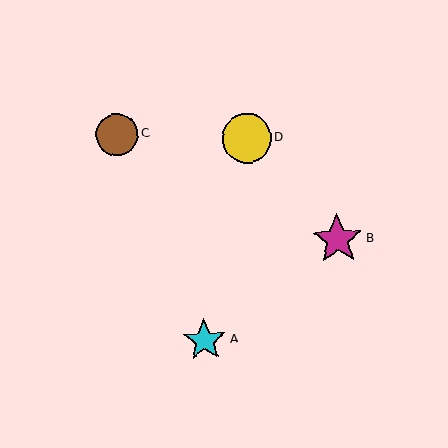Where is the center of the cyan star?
The center of the cyan star is at (205, 340).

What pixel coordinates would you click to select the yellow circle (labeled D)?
Click at (247, 138) to select the yellow circle D.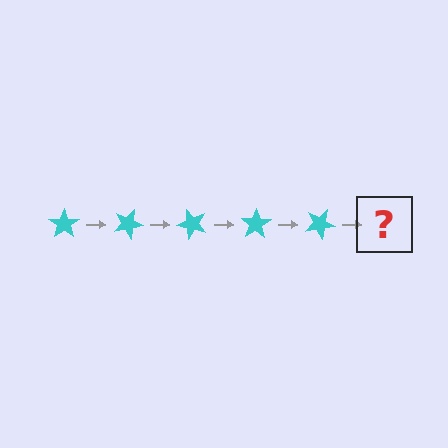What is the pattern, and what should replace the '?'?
The pattern is that the star rotates 25 degrees each step. The '?' should be a cyan star rotated 125 degrees.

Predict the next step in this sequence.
The next step is a cyan star rotated 125 degrees.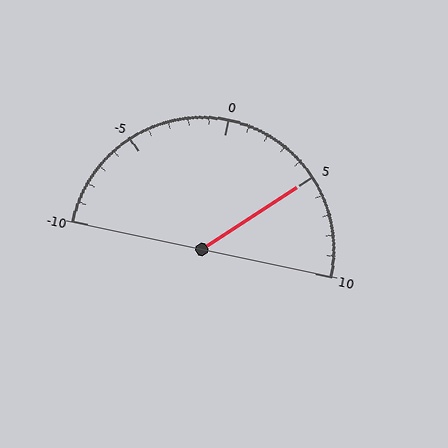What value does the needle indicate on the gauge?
The needle indicates approximately 5.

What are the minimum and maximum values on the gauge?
The gauge ranges from -10 to 10.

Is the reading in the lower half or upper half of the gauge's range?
The reading is in the upper half of the range (-10 to 10).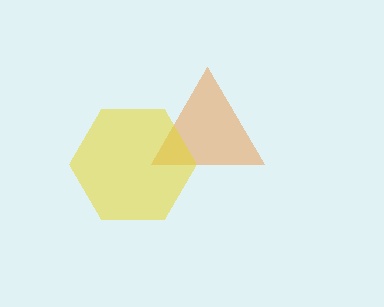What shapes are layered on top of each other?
The layered shapes are: an orange triangle, a yellow hexagon.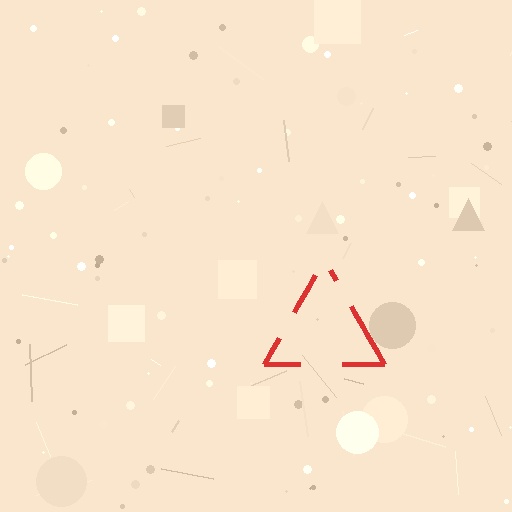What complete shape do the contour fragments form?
The contour fragments form a triangle.